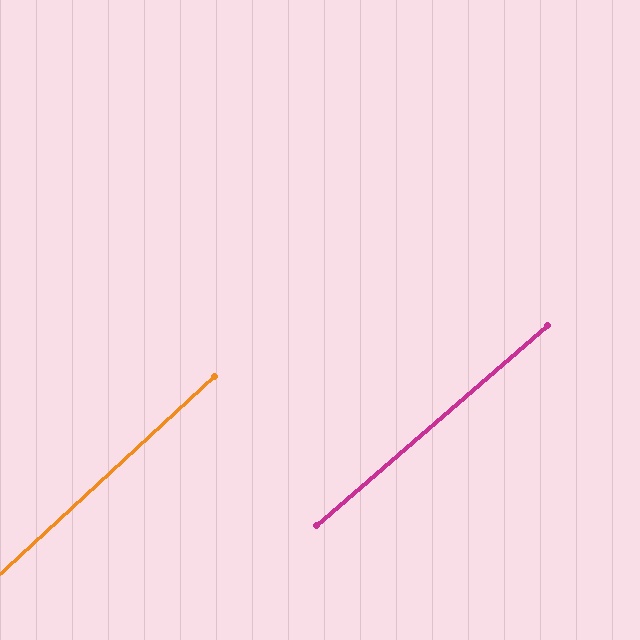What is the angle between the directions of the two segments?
Approximately 2 degrees.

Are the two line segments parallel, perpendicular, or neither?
Parallel — their directions differ by only 1.7°.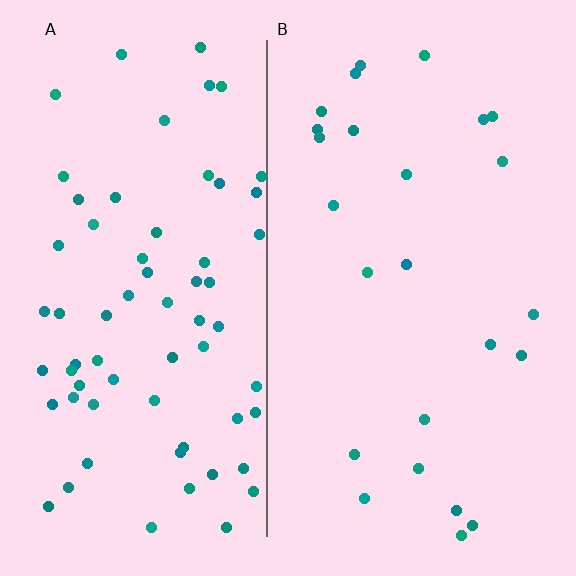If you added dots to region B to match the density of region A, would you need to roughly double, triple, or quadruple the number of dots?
Approximately triple.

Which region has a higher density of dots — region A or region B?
A (the left).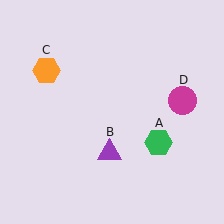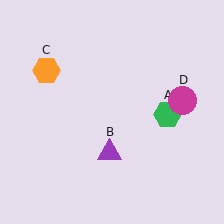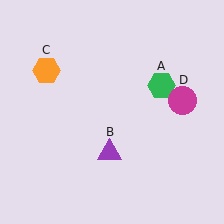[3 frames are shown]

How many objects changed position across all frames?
1 object changed position: green hexagon (object A).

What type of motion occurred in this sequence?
The green hexagon (object A) rotated counterclockwise around the center of the scene.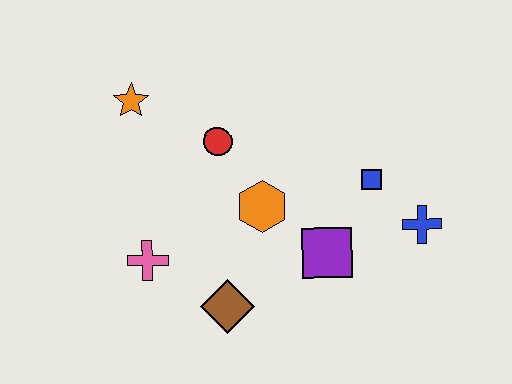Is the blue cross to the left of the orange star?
No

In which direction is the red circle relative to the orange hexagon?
The red circle is above the orange hexagon.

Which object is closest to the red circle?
The orange hexagon is closest to the red circle.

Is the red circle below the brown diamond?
No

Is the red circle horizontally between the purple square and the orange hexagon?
No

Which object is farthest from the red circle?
The blue cross is farthest from the red circle.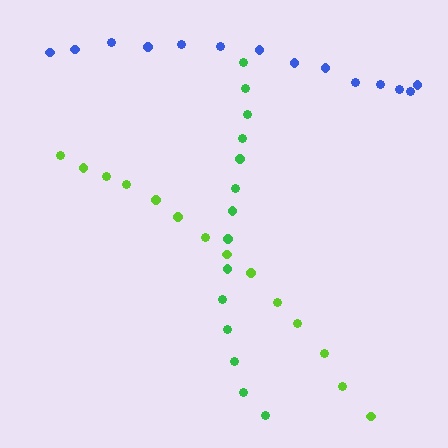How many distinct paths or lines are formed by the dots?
There are 3 distinct paths.